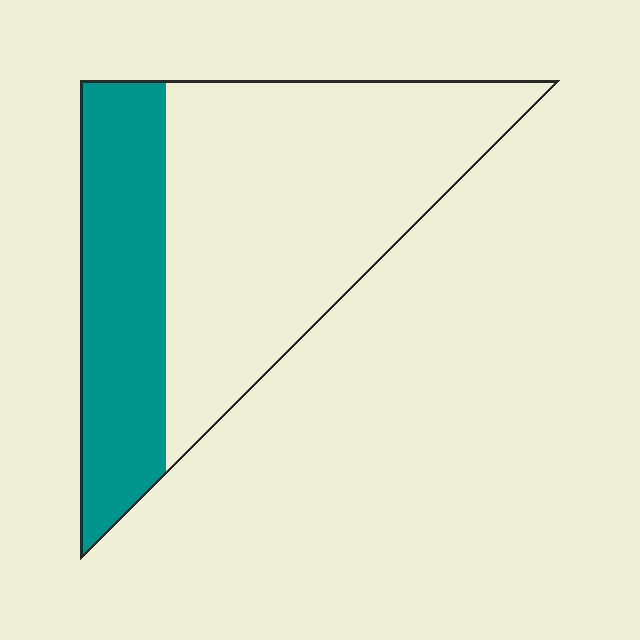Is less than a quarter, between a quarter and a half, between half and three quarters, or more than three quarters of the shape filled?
Between a quarter and a half.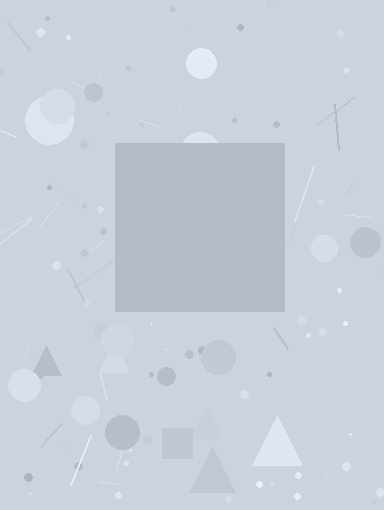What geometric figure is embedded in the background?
A square is embedded in the background.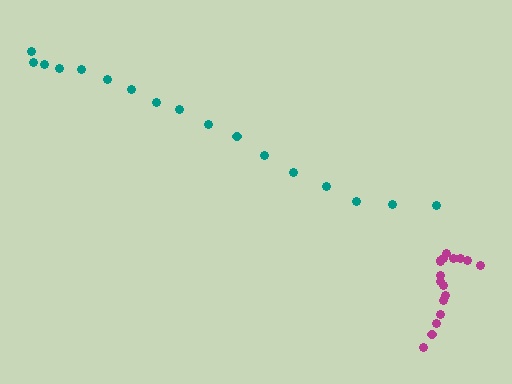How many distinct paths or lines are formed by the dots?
There are 2 distinct paths.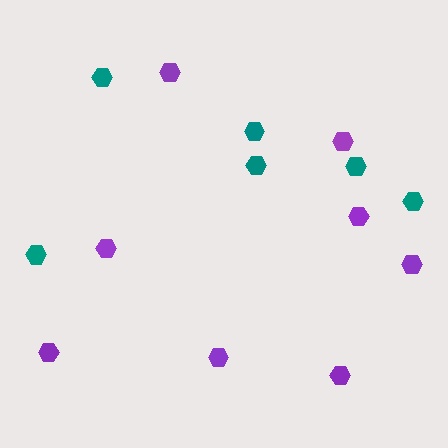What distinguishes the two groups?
There are 2 groups: one group of teal hexagons (6) and one group of purple hexagons (8).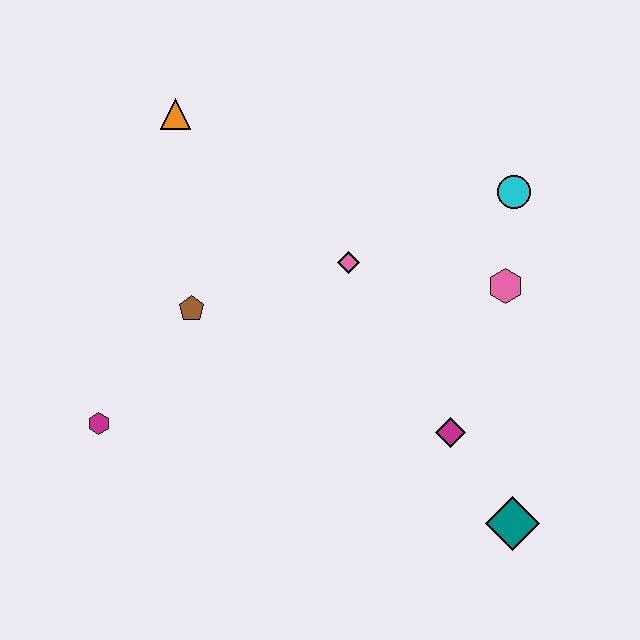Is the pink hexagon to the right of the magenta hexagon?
Yes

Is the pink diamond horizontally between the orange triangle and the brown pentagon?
No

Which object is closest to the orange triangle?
The brown pentagon is closest to the orange triangle.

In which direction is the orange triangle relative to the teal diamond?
The orange triangle is above the teal diamond.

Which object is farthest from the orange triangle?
The teal diamond is farthest from the orange triangle.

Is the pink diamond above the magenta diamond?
Yes